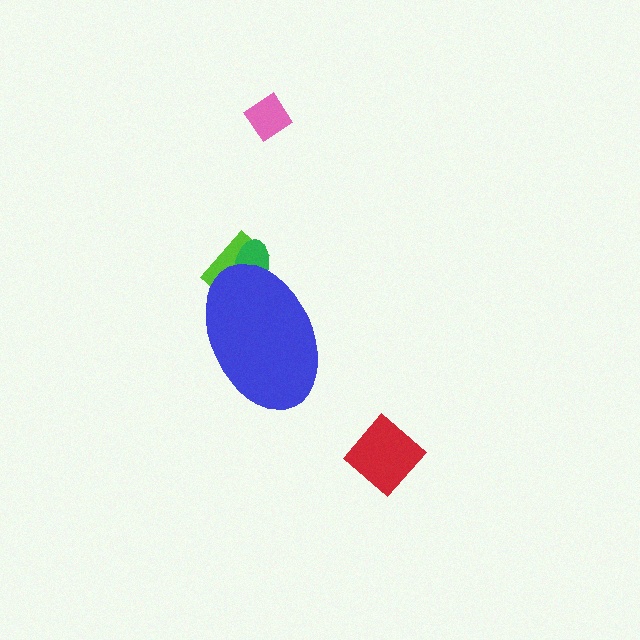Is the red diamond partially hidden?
No, the red diamond is fully visible.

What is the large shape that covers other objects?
A blue ellipse.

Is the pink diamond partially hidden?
No, the pink diamond is fully visible.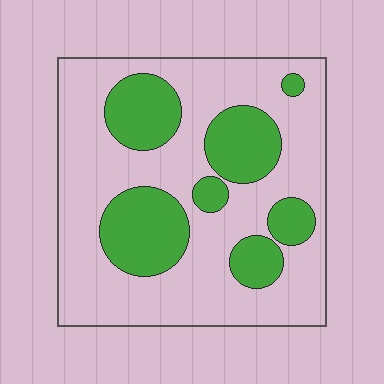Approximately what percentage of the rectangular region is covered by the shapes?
Approximately 30%.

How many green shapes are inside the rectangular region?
7.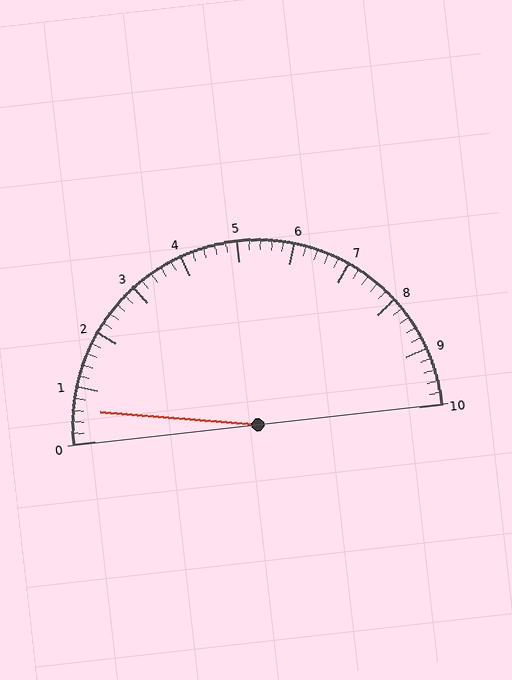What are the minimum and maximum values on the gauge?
The gauge ranges from 0 to 10.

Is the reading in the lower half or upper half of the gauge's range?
The reading is in the lower half of the range (0 to 10).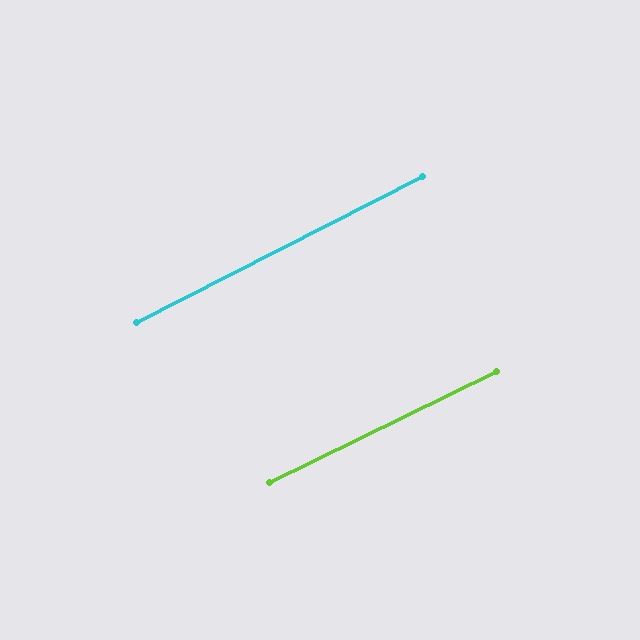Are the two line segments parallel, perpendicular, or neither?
Parallel — their directions differ by only 1.1°.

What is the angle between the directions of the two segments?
Approximately 1 degree.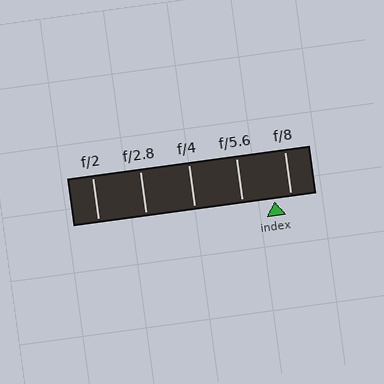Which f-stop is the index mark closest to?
The index mark is closest to f/8.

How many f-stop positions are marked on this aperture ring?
There are 5 f-stop positions marked.